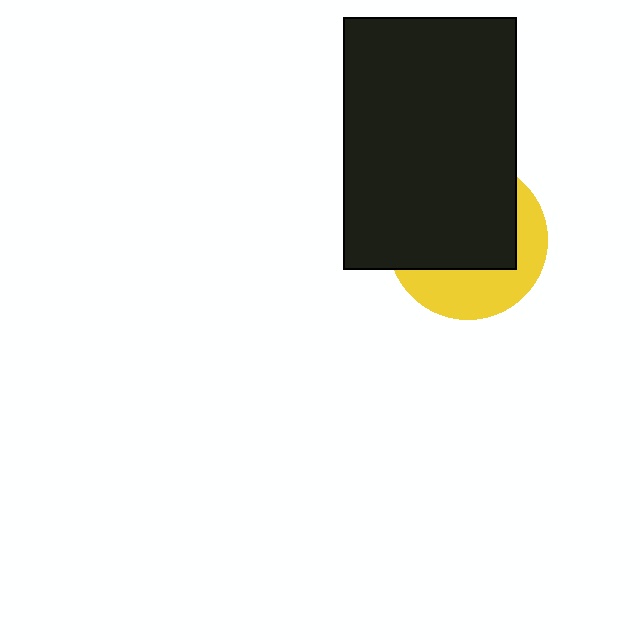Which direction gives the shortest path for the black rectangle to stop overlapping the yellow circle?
Moving up gives the shortest separation.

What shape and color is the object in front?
The object in front is a black rectangle.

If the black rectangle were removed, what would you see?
You would see the complete yellow circle.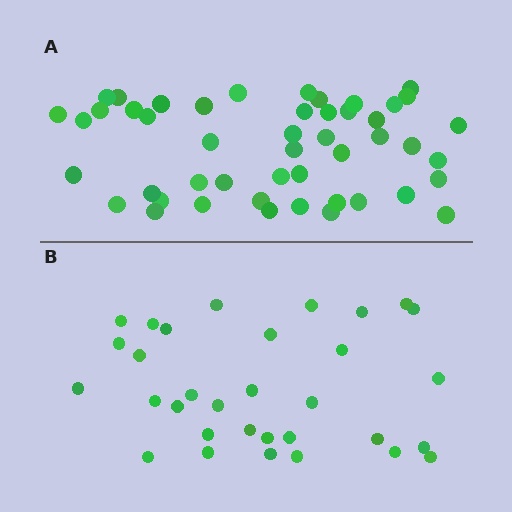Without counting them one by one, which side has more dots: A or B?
Region A (the top region) has more dots.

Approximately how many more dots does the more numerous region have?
Region A has approximately 15 more dots than region B.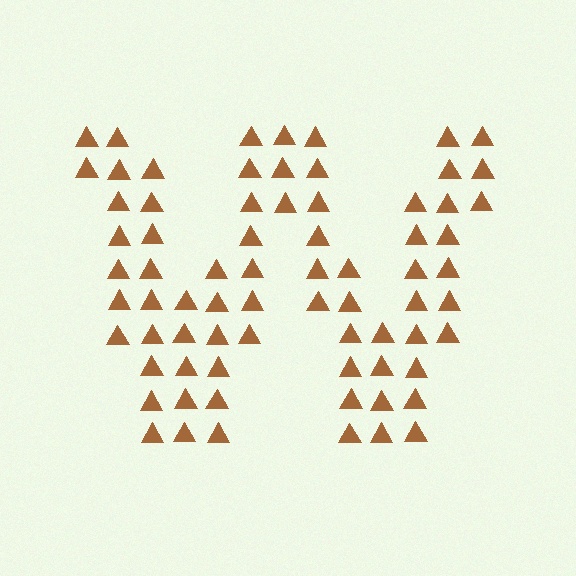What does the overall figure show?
The overall figure shows the letter W.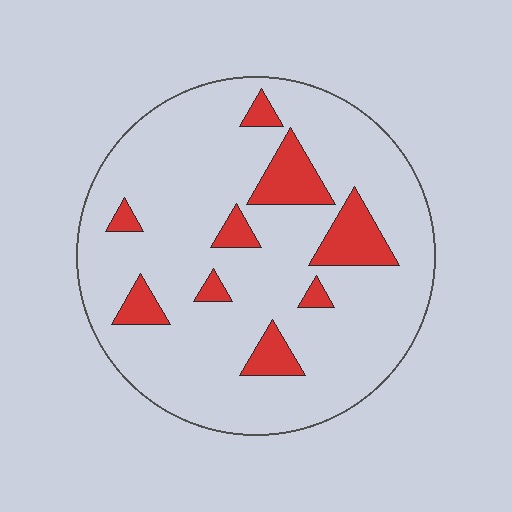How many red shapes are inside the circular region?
9.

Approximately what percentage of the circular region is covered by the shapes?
Approximately 15%.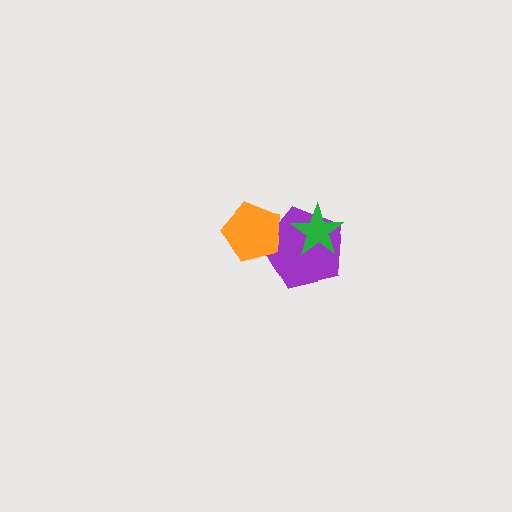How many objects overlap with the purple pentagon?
2 objects overlap with the purple pentagon.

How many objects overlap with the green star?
1 object overlaps with the green star.